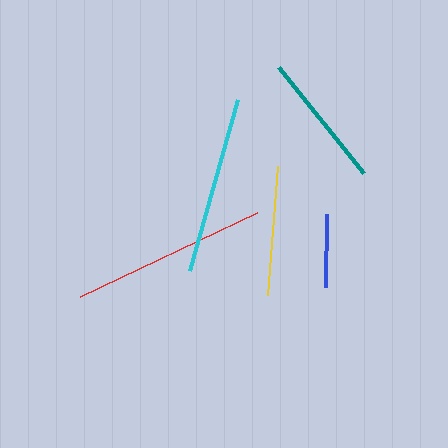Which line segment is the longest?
The red line is the longest at approximately 196 pixels.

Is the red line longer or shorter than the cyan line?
The red line is longer than the cyan line.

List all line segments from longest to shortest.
From longest to shortest: red, cyan, teal, yellow, blue.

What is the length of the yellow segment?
The yellow segment is approximately 129 pixels long.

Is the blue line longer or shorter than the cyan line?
The cyan line is longer than the blue line.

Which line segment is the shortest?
The blue line is the shortest at approximately 73 pixels.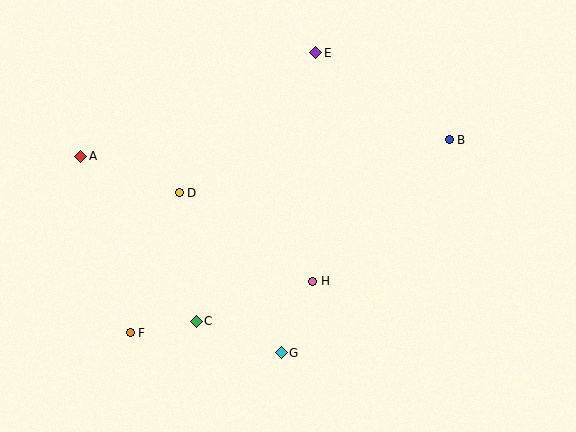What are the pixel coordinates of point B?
Point B is at (449, 140).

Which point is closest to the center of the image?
Point H at (313, 281) is closest to the center.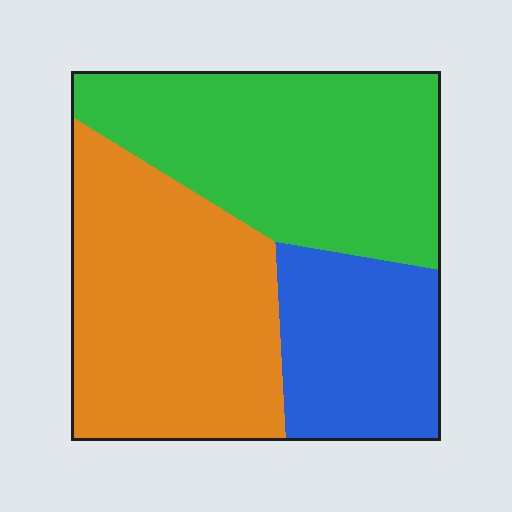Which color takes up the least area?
Blue, at roughly 20%.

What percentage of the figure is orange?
Orange covers about 40% of the figure.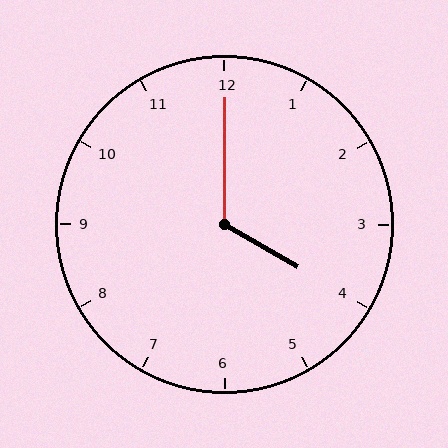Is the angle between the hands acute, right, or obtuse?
It is obtuse.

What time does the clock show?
4:00.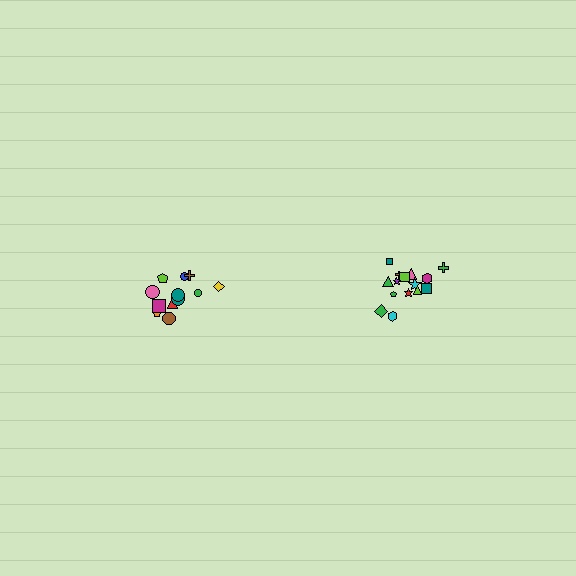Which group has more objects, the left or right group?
The right group.